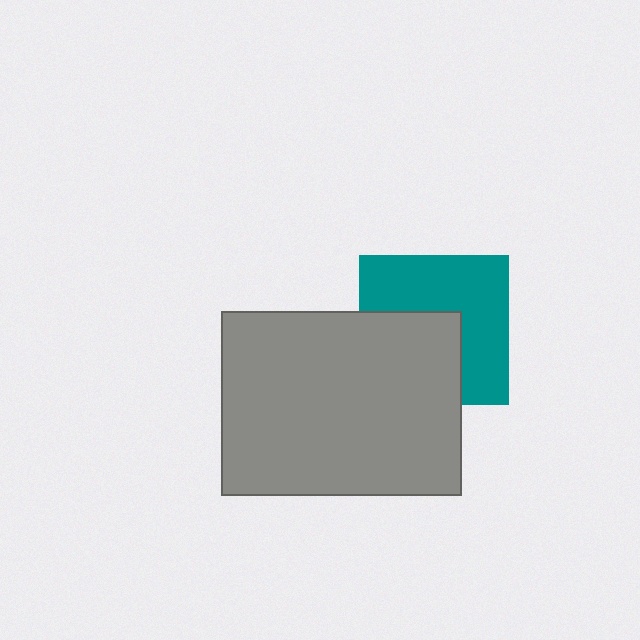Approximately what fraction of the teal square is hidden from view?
Roughly 43% of the teal square is hidden behind the gray rectangle.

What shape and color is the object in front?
The object in front is a gray rectangle.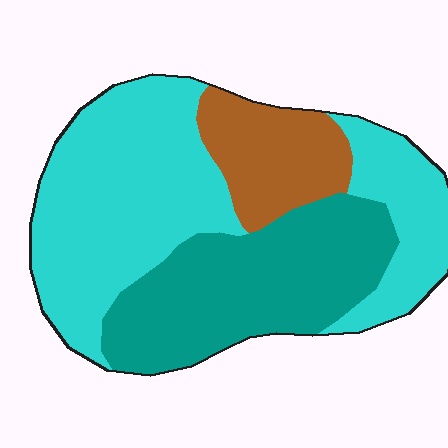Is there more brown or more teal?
Teal.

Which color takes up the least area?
Brown, at roughly 15%.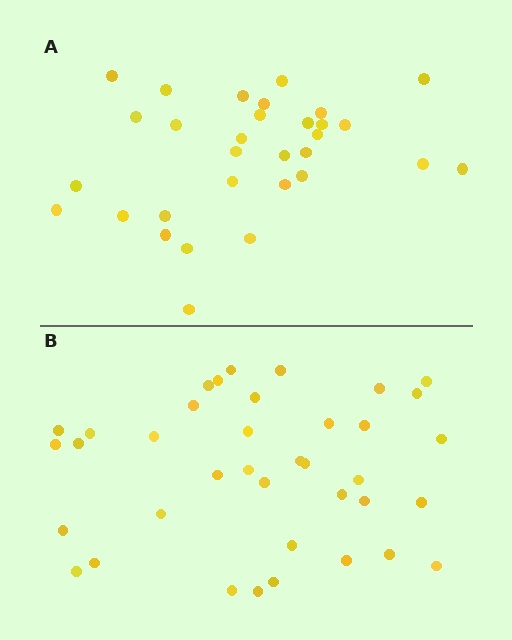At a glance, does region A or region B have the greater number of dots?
Region B (the bottom region) has more dots.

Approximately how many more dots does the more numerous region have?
Region B has roughly 8 or so more dots than region A.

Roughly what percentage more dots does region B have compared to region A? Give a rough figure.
About 25% more.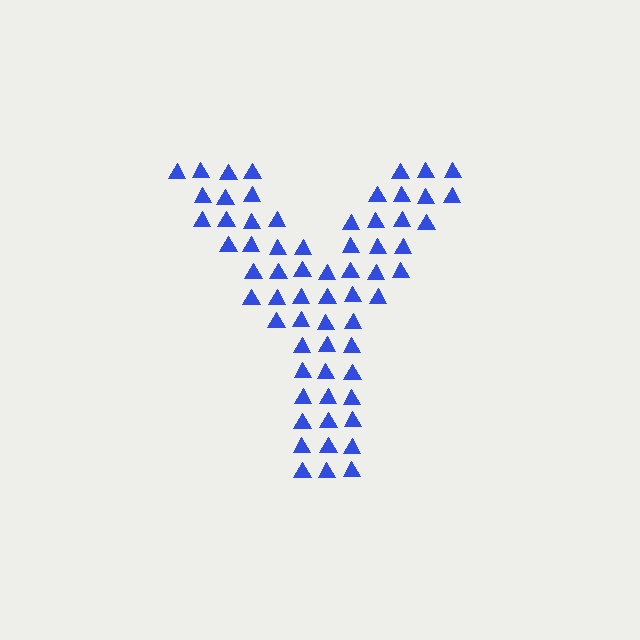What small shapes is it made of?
It is made of small triangles.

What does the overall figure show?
The overall figure shows the letter Y.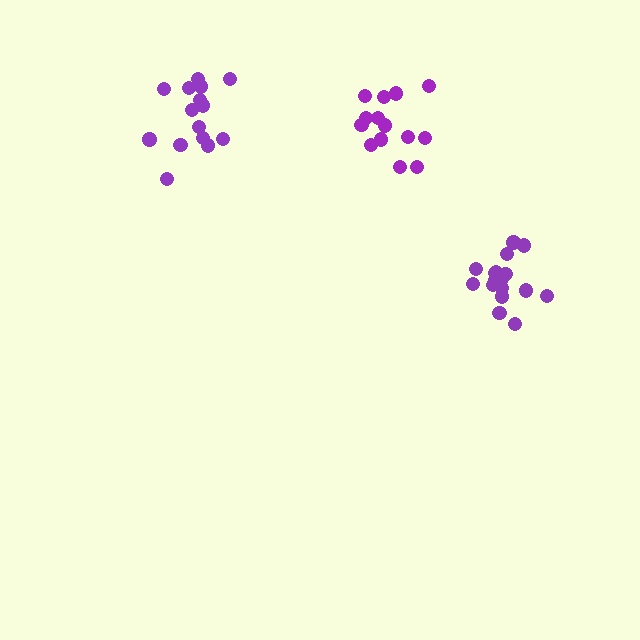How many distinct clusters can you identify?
There are 3 distinct clusters.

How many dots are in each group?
Group 1: 14 dots, Group 2: 15 dots, Group 3: 17 dots (46 total).